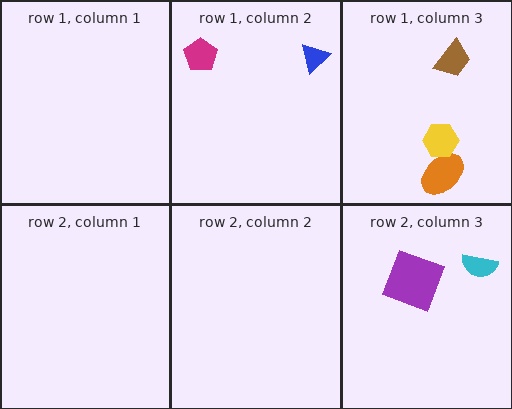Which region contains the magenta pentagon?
The row 1, column 2 region.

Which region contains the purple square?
The row 2, column 3 region.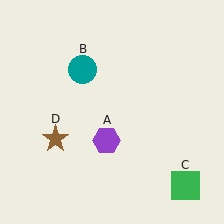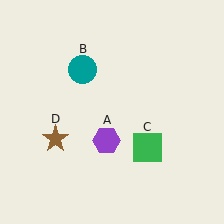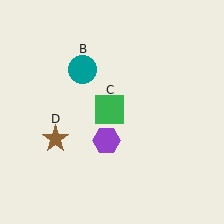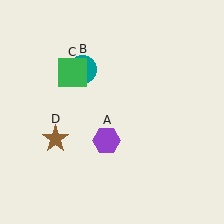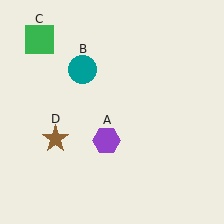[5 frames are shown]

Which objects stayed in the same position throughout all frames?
Purple hexagon (object A) and teal circle (object B) and brown star (object D) remained stationary.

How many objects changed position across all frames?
1 object changed position: green square (object C).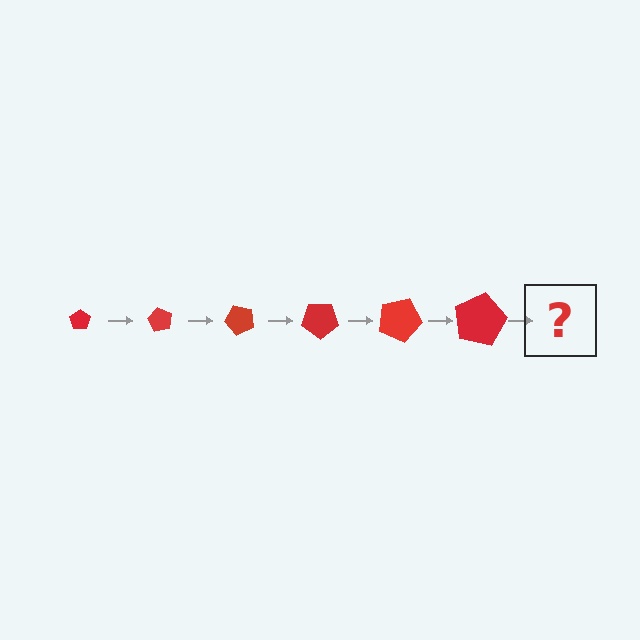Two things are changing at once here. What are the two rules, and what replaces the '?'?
The two rules are that the pentagon grows larger each step and it rotates 60 degrees each step. The '?' should be a pentagon, larger than the previous one and rotated 360 degrees from the start.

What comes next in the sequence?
The next element should be a pentagon, larger than the previous one and rotated 360 degrees from the start.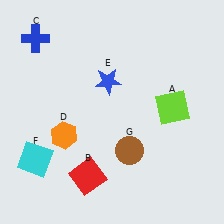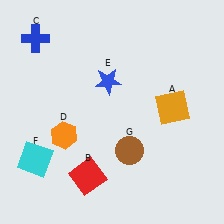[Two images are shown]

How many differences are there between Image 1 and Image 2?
There is 1 difference between the two images.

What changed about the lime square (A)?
In Image 1, A is lime. In Image 2, it changed to orange.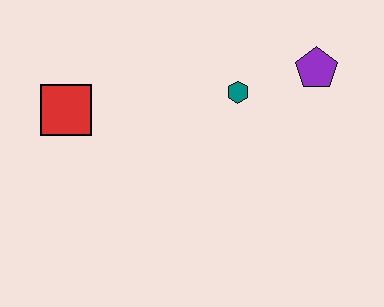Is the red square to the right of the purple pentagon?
No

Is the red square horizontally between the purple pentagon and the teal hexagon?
No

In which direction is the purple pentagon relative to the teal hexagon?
The purple pentagon is to the right of the teal hexagon.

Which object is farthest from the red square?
The purple pentagon is farthest from the red square.